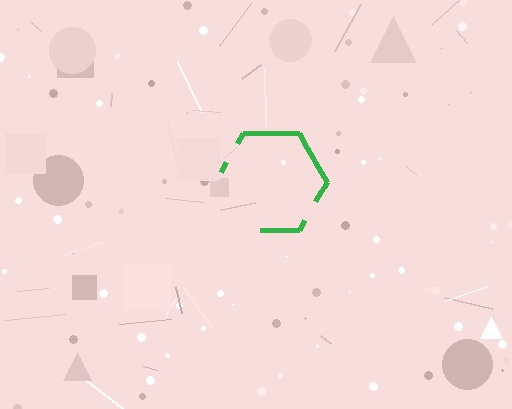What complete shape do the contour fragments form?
The contour fragments form a hexagon.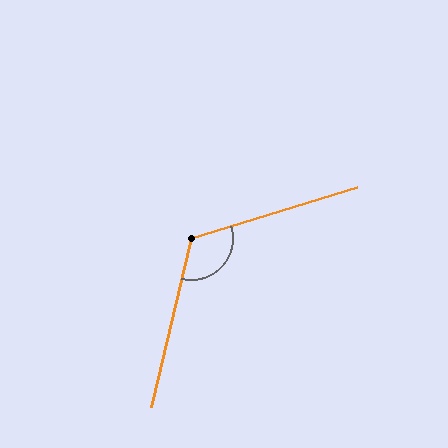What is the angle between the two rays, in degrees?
Approximately 120 degrees.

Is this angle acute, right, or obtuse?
It is obtuse.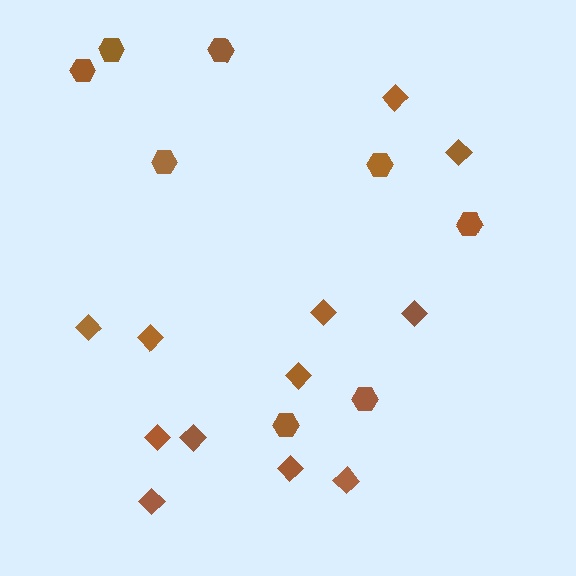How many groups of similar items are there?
There are 2 groups: one group of diamonds (12) and one group of hexagons (8).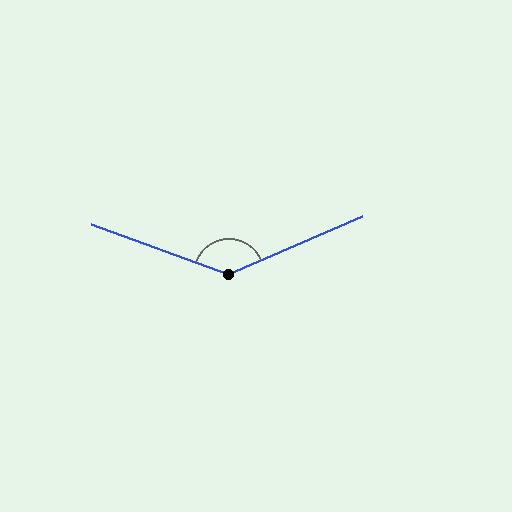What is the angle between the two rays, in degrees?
Approximately 137 degrees.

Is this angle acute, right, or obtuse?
It is obtuse.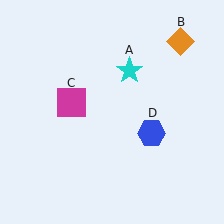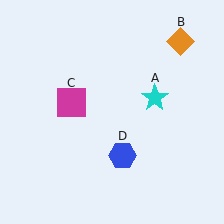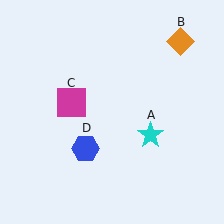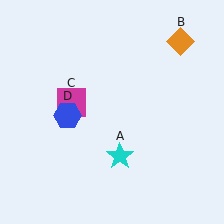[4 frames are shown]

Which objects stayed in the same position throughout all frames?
Orange diamond (object B) and magenta square (object C) remained stationary.